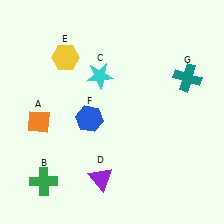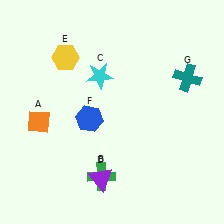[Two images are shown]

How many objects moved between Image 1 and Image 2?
1 object moved between the two images.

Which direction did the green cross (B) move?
The green cross (B) moved right.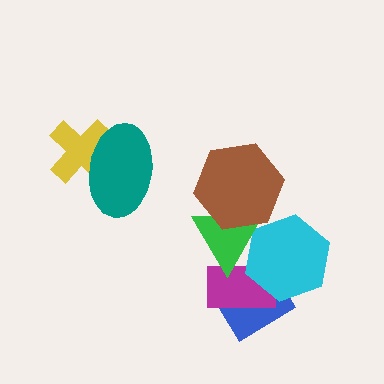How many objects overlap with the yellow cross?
1 object overlaps with the yellow cross.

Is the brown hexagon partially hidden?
No, no other shape covers it.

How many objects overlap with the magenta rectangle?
3 objects overlap with the magenta rectangle.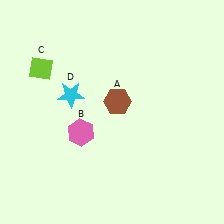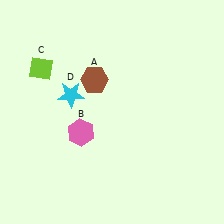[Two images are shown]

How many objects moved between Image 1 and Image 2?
1 object moved between the two images.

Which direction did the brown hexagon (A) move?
The brown hexagon (A) moved left.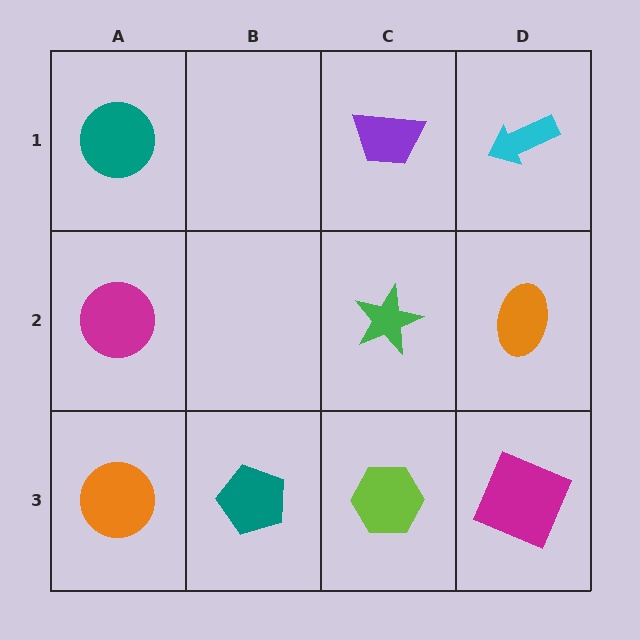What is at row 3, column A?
An orange circle.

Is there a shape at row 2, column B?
No, that cell is empty.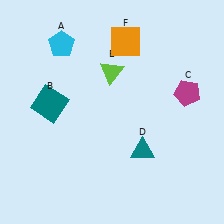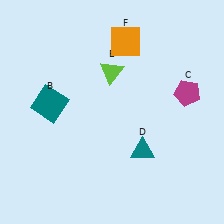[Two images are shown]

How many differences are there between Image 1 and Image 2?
There is 1 difference between the two images.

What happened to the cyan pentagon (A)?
The cyan pentagon (A) was removed in Image 2. It was in the top-left area of Image 1.